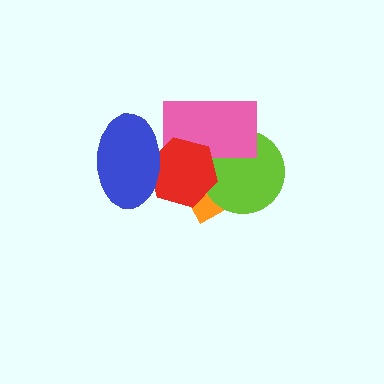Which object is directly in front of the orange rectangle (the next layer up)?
The lime circle is directly in front of the orange rectangle.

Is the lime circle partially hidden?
Yes, it is partially covered by another shape.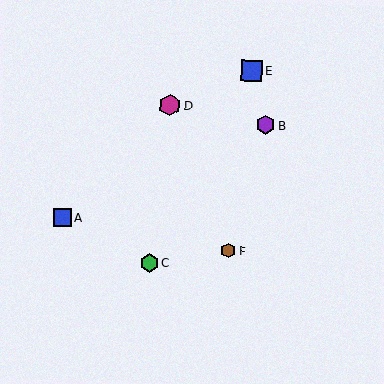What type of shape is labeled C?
Shape C is a green hexagon.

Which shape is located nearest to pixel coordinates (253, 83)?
The blue square (labeled E) at (251, 70) is nearest to that location.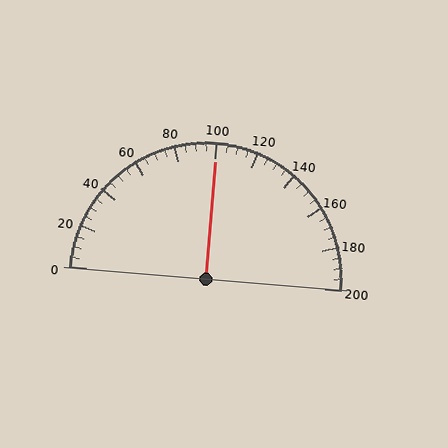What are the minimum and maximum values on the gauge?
The gauge ranges from 0 to 200.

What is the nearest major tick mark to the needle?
The nearest major tick mark is 100.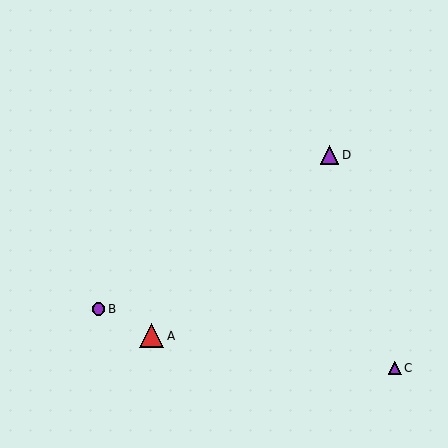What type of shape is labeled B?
Shape B is a purple circle.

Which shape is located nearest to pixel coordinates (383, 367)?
The purple triangle (labeled C) at (395, 368) is nearest to that location.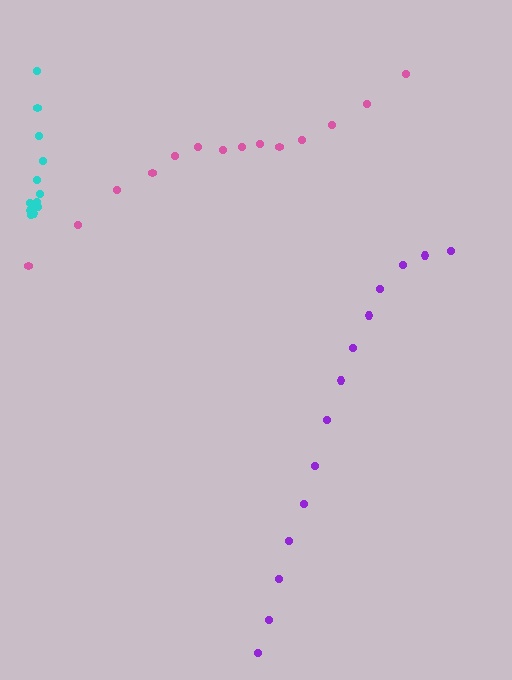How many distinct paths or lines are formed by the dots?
There are 3 distinct paths.